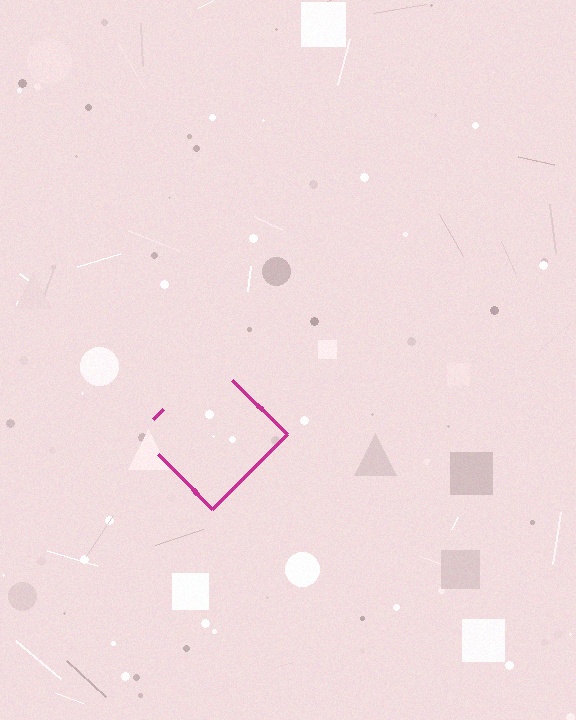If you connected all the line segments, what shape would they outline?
They would outline a diamond.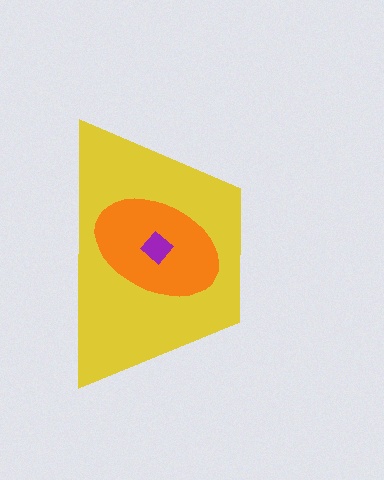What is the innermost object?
The purple diamond.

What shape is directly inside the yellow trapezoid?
The orange ellipse.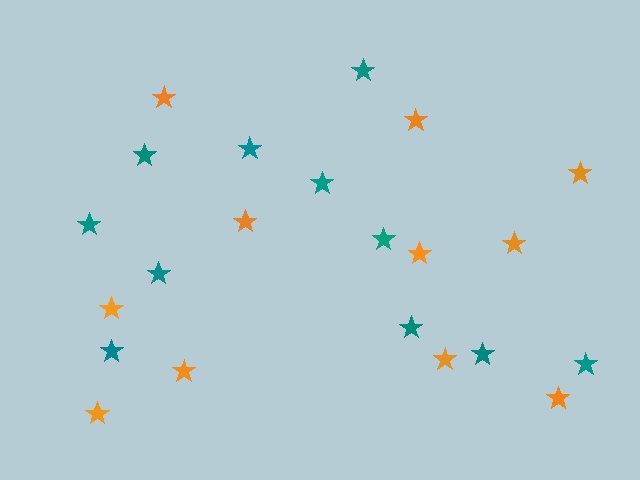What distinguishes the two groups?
There are 2 groups: one group of orange stars (11) and one group of teal stars (11).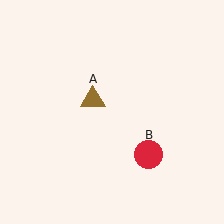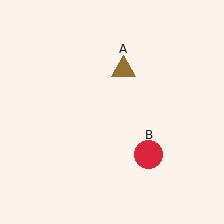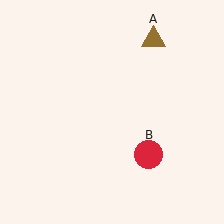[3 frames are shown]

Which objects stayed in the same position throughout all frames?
Red circle (object B) remained stationary.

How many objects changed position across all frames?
1 object changed position: brown triangle (object A).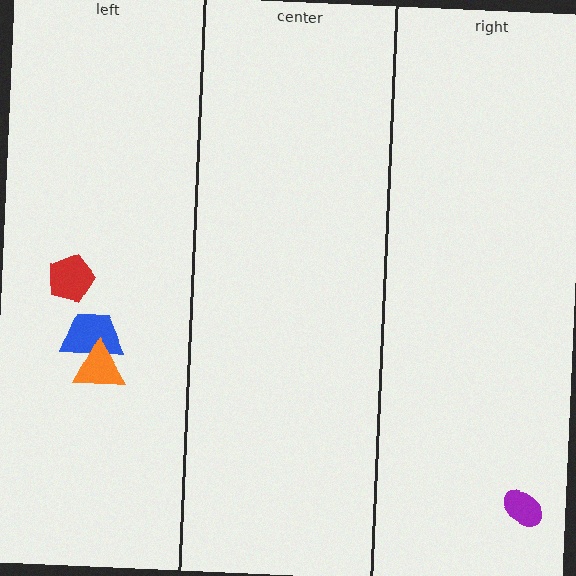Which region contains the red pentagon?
The left region.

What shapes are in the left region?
The blue trapezoid, the orange triangle, the red pentagon.